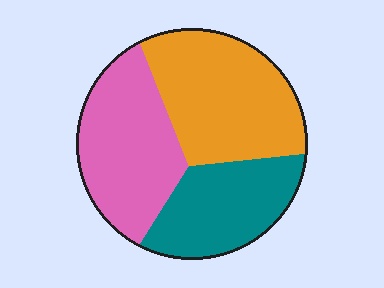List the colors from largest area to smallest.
From largest to smallest: orange, pink, teal.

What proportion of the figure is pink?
Pink covers about 35% of the figure.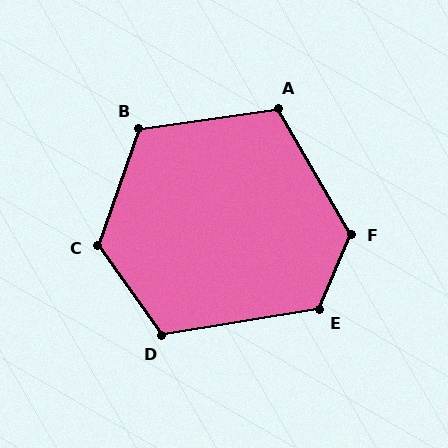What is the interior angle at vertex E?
Approximately 123 degrees (obtuse).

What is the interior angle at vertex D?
Approximately 116 degrees (obtuse).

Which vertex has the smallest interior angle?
A, at approximately 112 degrees.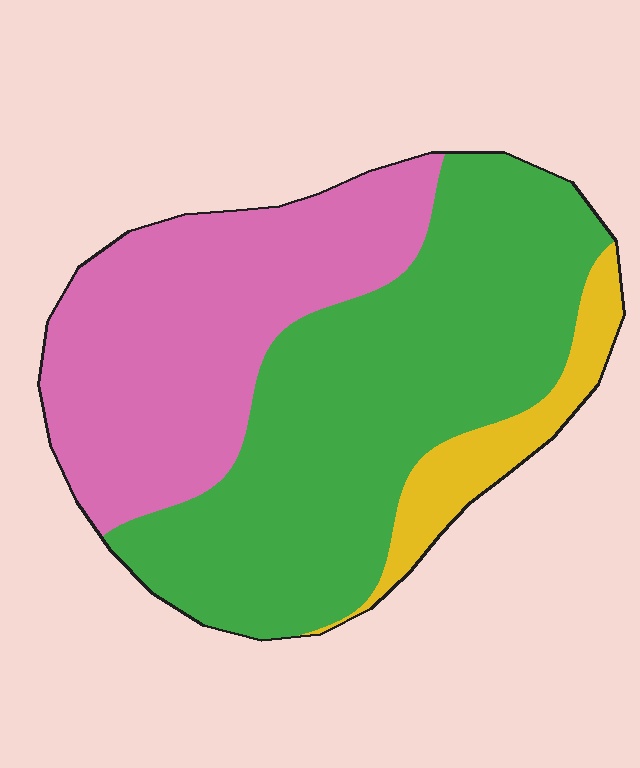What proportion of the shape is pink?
Pink takes up between a third and a half of the shape.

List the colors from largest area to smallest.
From largest to smallest: green, pink, yellow.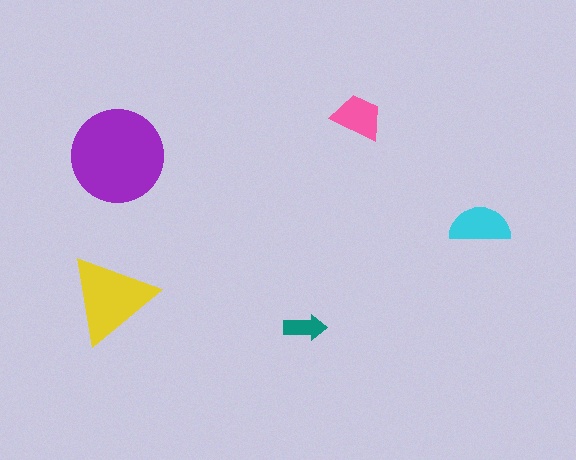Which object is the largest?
The purple circle.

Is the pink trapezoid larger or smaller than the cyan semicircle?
Smaller.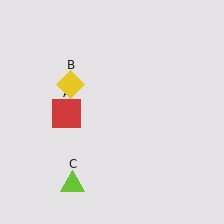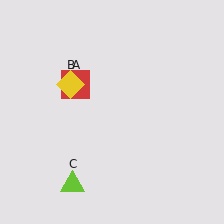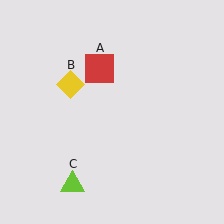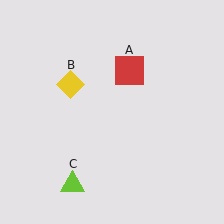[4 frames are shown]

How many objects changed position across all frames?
1 object changed position: red square (object A).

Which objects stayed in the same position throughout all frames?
Yellow diamond (object B) and lime triangle (object C) remained stationary.